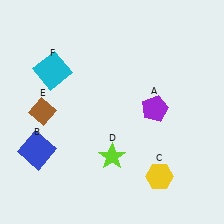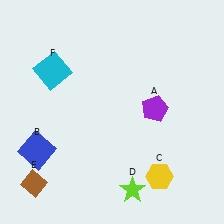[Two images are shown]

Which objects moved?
The objects that moved are: the lime star (D), the brown diamond (E).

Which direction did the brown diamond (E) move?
The brown diamond (E) moved down.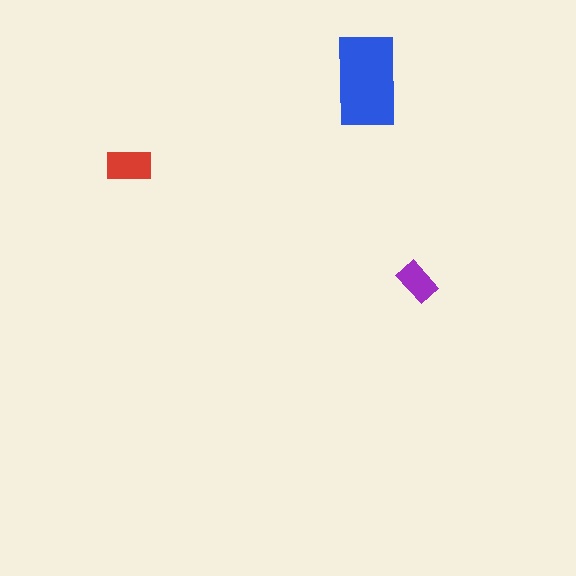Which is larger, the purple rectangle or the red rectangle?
The red one.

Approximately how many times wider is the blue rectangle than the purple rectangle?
About 2 times wider.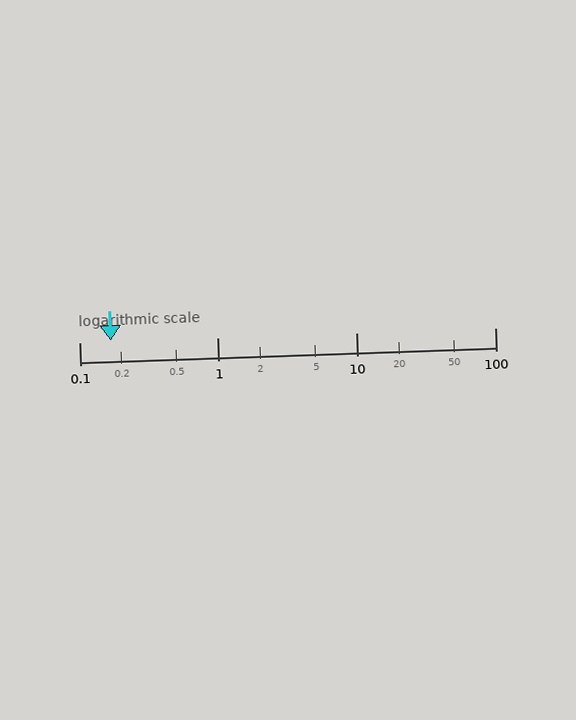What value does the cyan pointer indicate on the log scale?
The pointer indicates approximately 0.17.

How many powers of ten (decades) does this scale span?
The scale spans 3 decades, from 0.1 to 100.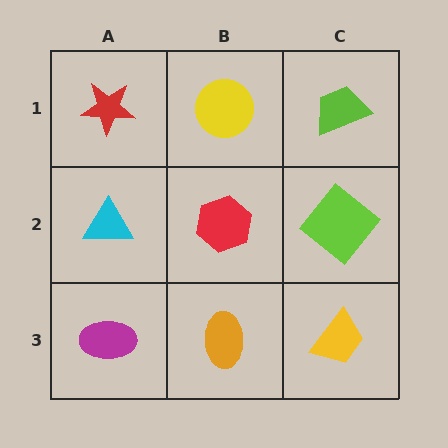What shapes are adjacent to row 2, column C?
A lime trapezoid (row 1, column C), a yellow trapezoid (row 3, column C), a red hexagon (row 2, column B).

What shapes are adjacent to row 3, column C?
A lime diamond (row 2, column C), an orange ellipse (row 3, column B).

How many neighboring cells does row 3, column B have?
3.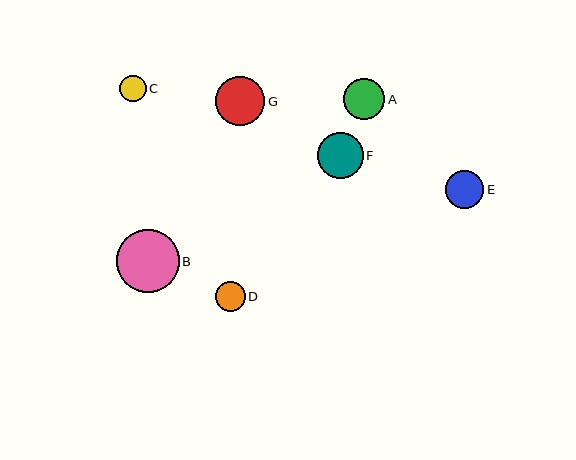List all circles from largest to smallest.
From largest to smallest: B, G, F, A, E, D, C.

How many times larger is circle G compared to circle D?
Circle G is approximately 1.7 times the size of circle D.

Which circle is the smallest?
Circle C is the smallest with a size of approximately 26 pixels.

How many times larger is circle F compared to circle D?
Circle F is approximately 1.5 times the size of circle D.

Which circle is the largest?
Circle B is the largest with a size of approximately 63 pixels.